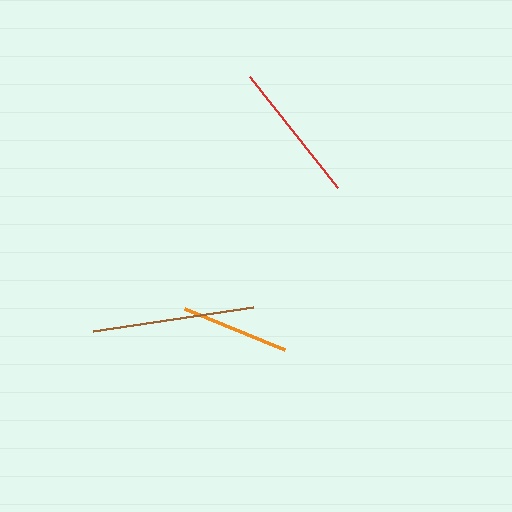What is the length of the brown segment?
The brown segment is approximately 162 pixels long.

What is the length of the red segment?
The red segment is approximately 142 pixels long.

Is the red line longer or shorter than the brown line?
The brown line is longer than the red line.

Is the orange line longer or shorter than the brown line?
The brown line is longer than the orange line.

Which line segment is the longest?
The brown line is the longest at approximately 162 pixels.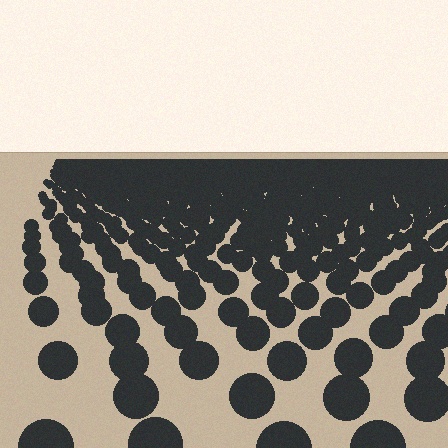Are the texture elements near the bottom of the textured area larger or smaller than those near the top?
Larger. Near the bottom, elements are closer to the viewer and appear at a bigger on-screen size.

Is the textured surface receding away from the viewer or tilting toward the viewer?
The surface is receding away from the viewer. Texture elements get smaller and denser toward the top.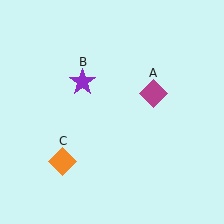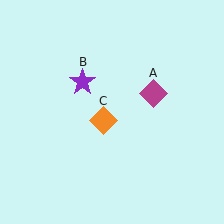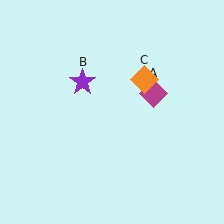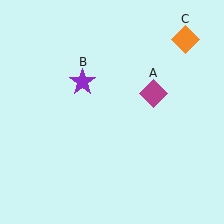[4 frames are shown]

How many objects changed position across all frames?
1 object changed position: orange diamond (object C).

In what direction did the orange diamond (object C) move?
The orange diamond (object C) moved up and to the right.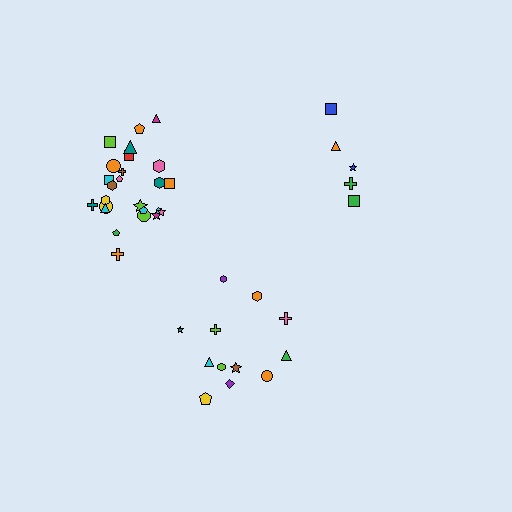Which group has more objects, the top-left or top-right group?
The top-left group.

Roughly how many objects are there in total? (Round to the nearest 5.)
Roughly 40 objects in total.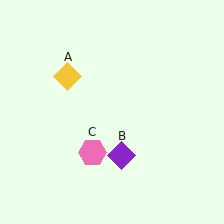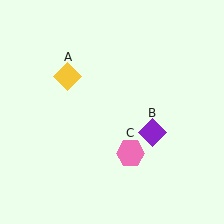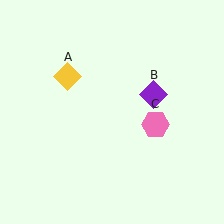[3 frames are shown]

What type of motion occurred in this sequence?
The purple diamond (object B), pink hexagon (object C) rotated counterclockwise around the center of the scene.